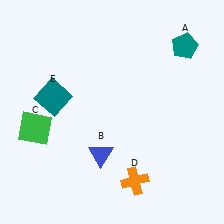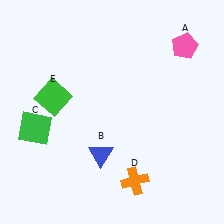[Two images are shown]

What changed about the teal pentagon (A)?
In Image 1, A is teal. In Image 2, it changed to pink.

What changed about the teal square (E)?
In Image 1, E is teal. In Image 2, it changed to green.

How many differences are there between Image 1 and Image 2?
There are 2 differences between the two images.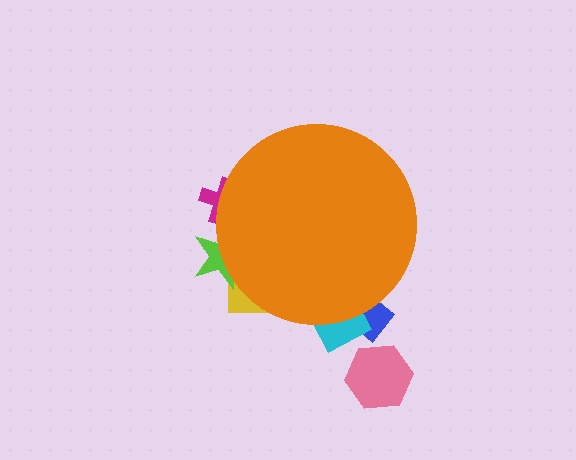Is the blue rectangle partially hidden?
Yes, the blue rectangle is partially hidden behind the orange circle.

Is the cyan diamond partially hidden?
Yes, the cyan diamond is partially hidden behind the orange circle.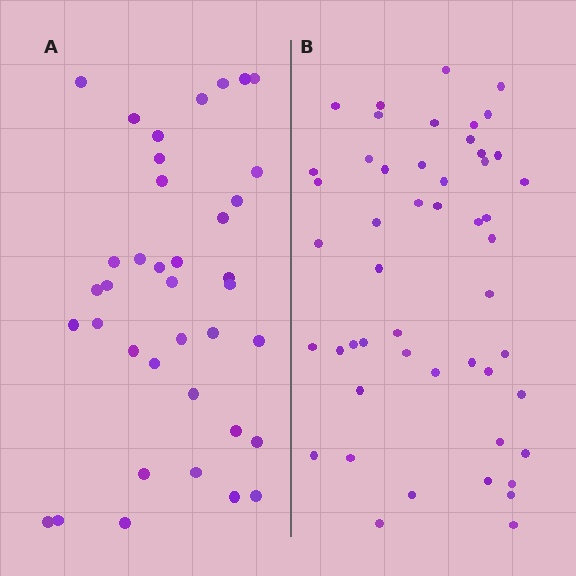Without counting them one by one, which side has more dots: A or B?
Region B (the right region) has more dots.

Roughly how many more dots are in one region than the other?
Region B has roughly 12 or so more dots than region A.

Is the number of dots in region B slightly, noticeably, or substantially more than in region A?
Region B has noticeably more, but not dramatically so. The ratio is roughly 1.3 to 1.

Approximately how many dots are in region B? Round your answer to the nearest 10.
About 50 dots.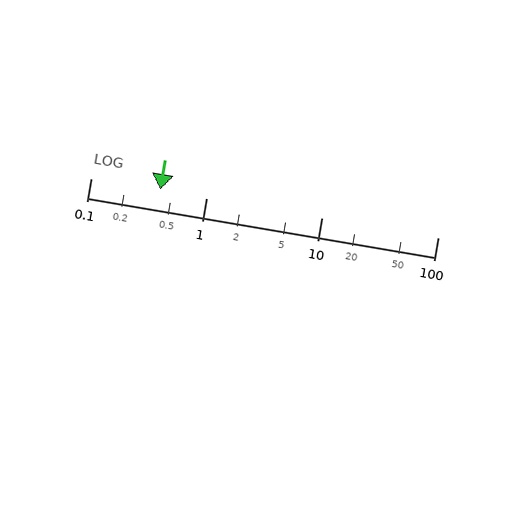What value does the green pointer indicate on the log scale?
The pointer indicates approximately 0.4.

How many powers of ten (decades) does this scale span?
The scale spans 3 decades, from 0.1 to 100.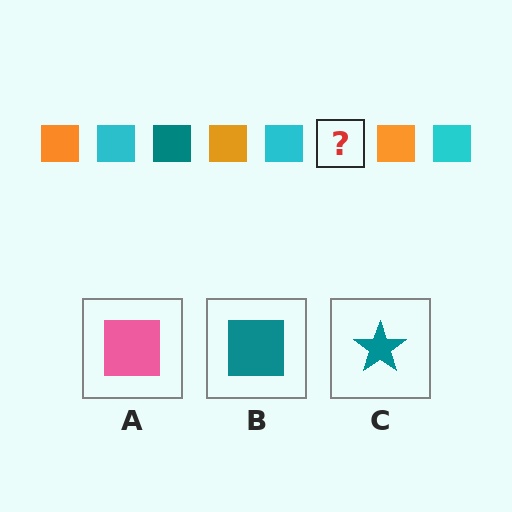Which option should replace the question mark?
Option B.